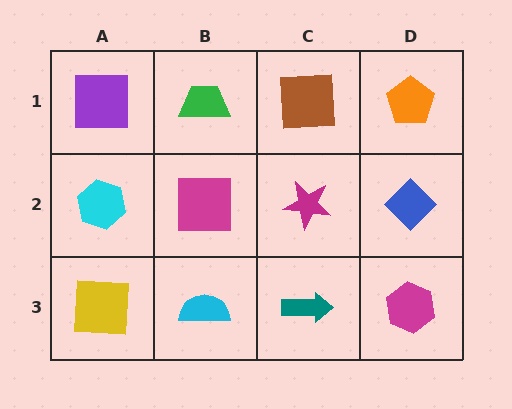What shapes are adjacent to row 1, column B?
A magenta square (row 2, column B), a purple square (row 1, column A), a brown square (row 1, column C).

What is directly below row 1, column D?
A blue diamond.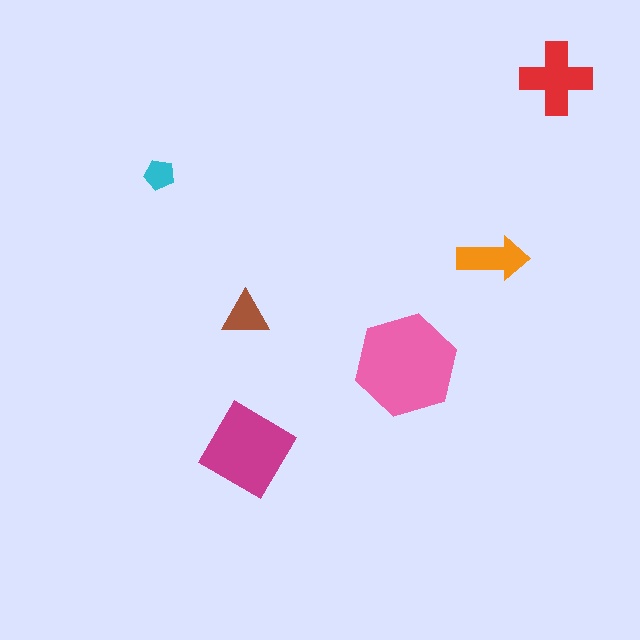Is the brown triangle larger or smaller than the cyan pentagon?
Larger.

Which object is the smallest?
The cyan pentagon.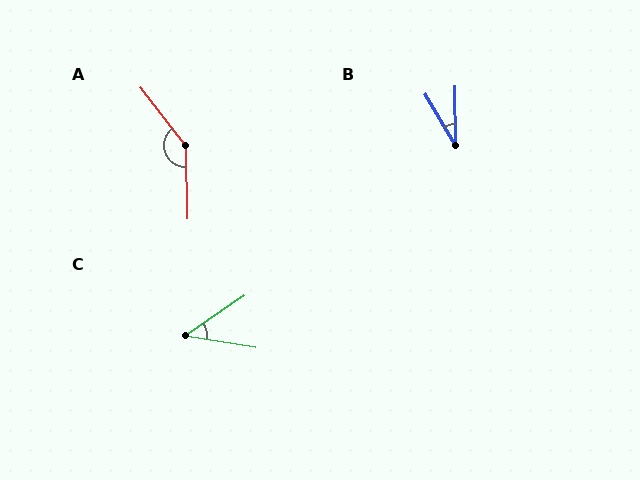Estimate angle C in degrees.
Approximately 44 degrees.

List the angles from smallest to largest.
B (30°), C (44°), A (143°).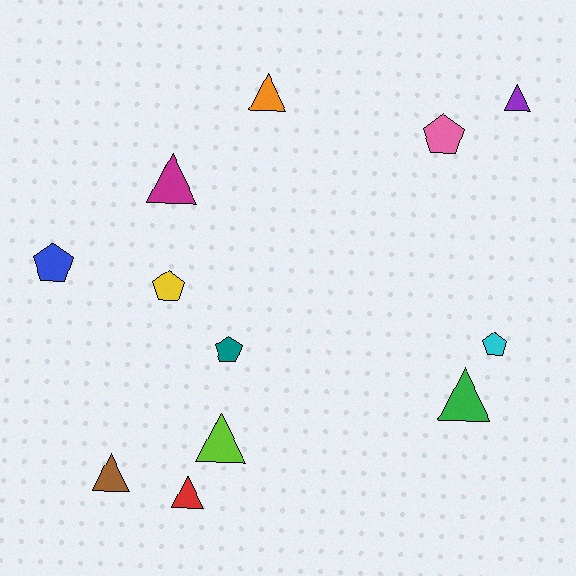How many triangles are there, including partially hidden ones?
There are 7 triangles.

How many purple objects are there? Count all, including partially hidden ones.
There is 1 purple object.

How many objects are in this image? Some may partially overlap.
There are 12 objects.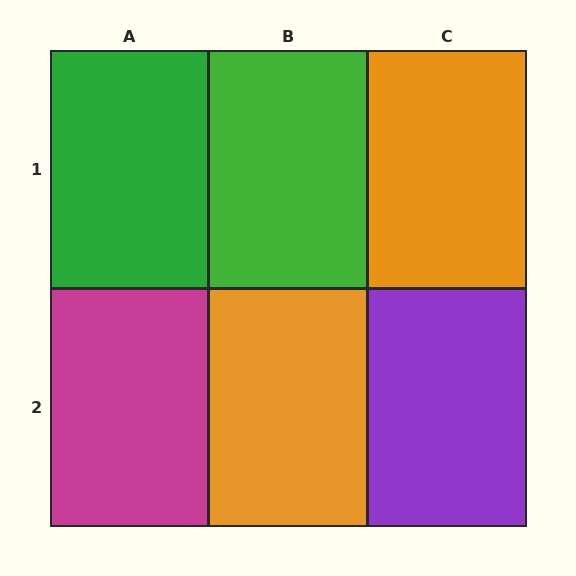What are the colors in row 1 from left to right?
Green, green, orange.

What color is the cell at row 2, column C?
Purple.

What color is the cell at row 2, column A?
Magenta.